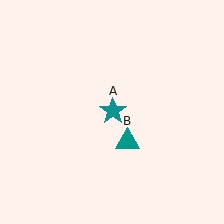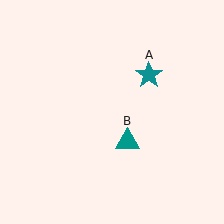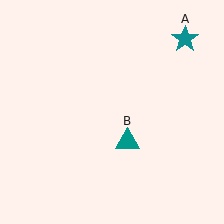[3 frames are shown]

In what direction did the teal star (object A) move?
The teal star (object A) moved up and to the right.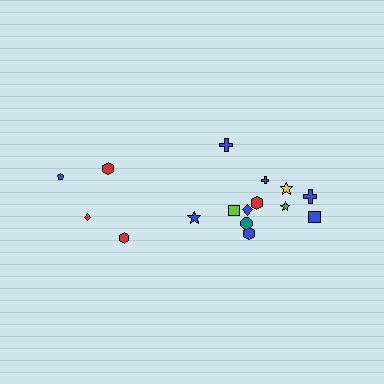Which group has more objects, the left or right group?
The right group.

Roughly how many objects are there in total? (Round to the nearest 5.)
Roughly 15 objects in total.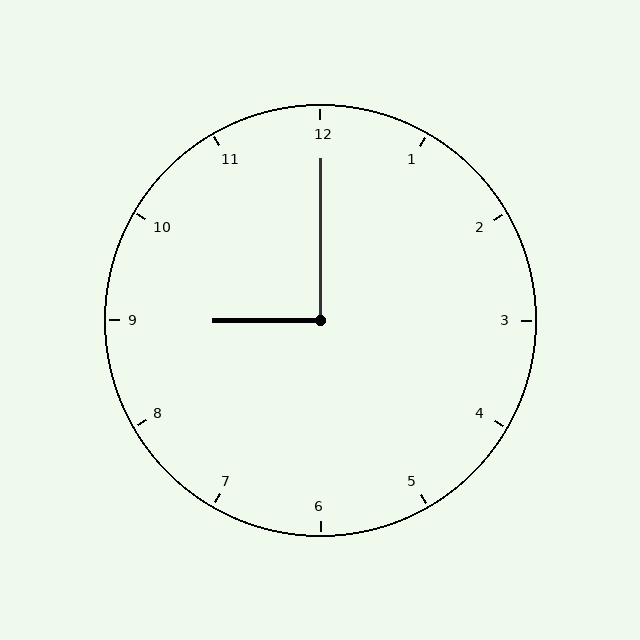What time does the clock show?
9:00.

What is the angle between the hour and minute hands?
Approximately 90 degrees.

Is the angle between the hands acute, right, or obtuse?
It is right.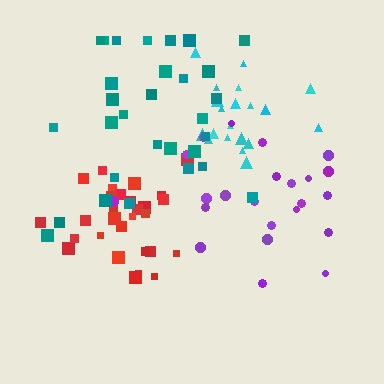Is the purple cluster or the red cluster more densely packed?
Red.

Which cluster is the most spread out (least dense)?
Teal.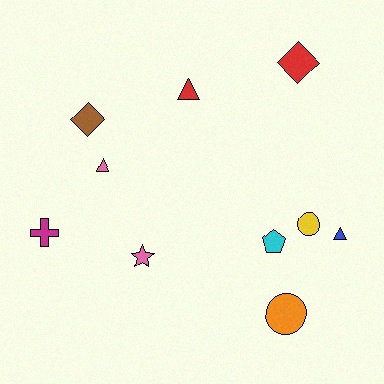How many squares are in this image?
There are no squares.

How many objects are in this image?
There are 10 objects.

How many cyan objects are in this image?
There is 1 cyan object.